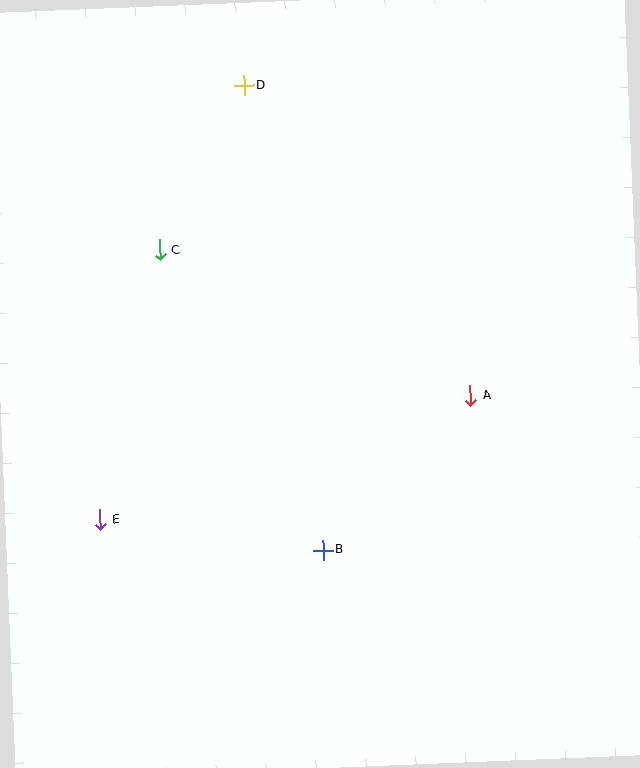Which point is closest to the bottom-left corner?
Point E is closest to the bottom-left corner.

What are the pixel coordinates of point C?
Point C is at (160, 250).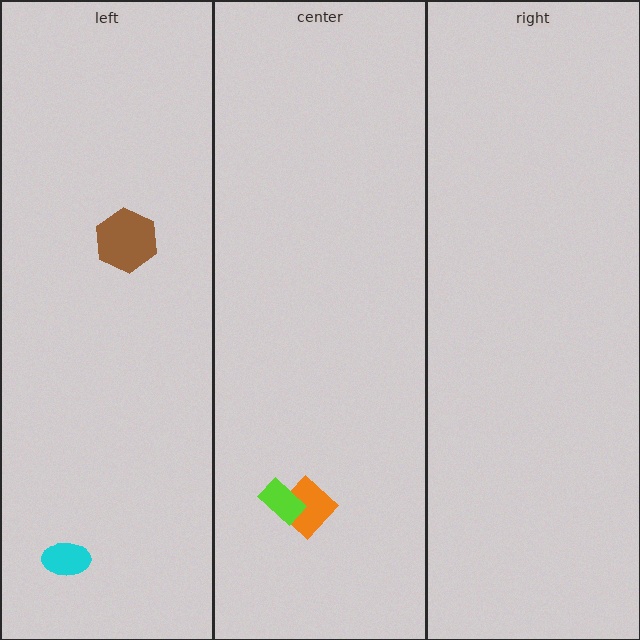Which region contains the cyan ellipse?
The left region.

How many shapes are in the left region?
2.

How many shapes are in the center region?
2.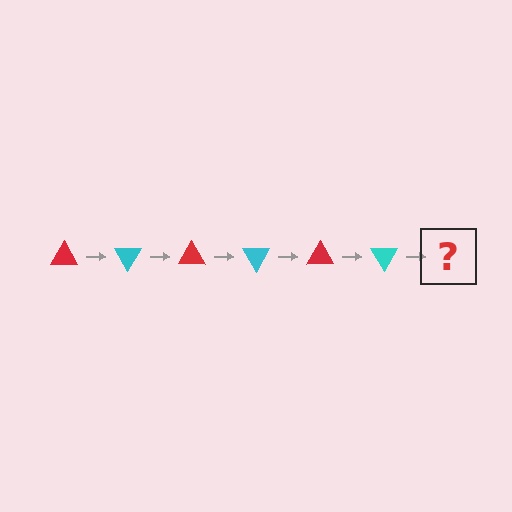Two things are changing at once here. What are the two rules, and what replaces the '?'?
The two rules are that it rotates 60 degrees each step and the color cycles through red and cyan. The '?' should be a red triangle, rotated 360 degrees from the start.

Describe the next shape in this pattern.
It should be a red triangle, rotated 360 degrees from the start.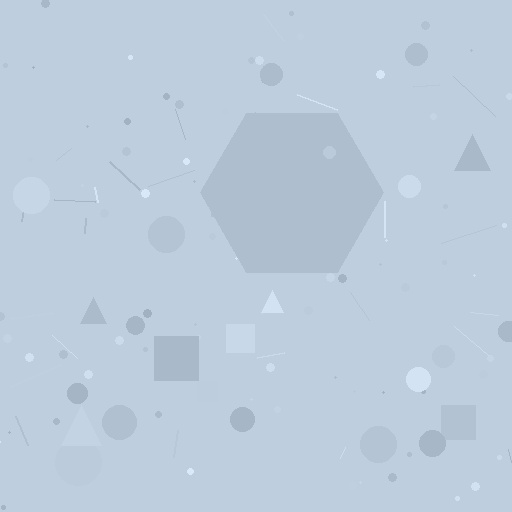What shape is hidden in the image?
A hexagon is hidden in the image.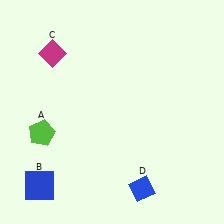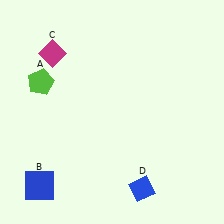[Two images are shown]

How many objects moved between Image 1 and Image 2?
1 object moved between the two images.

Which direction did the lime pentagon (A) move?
The lime pentagon (A) moved up.